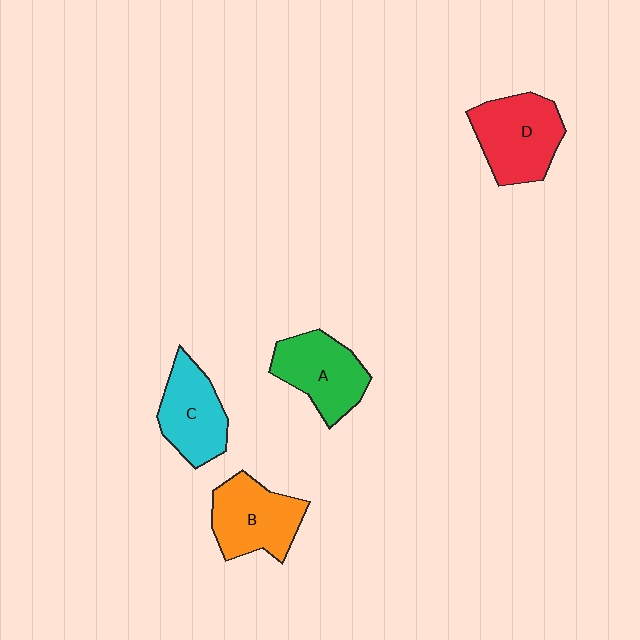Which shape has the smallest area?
Shape C (cyan).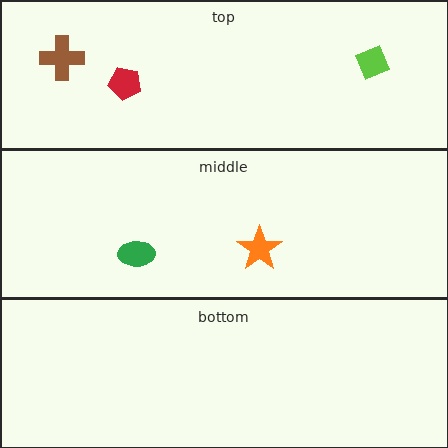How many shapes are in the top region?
3.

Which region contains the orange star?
The middle region.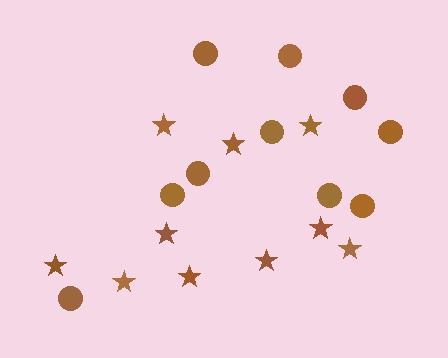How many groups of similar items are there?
There are 2 groups: one group of stars (10) and one group of circles (10).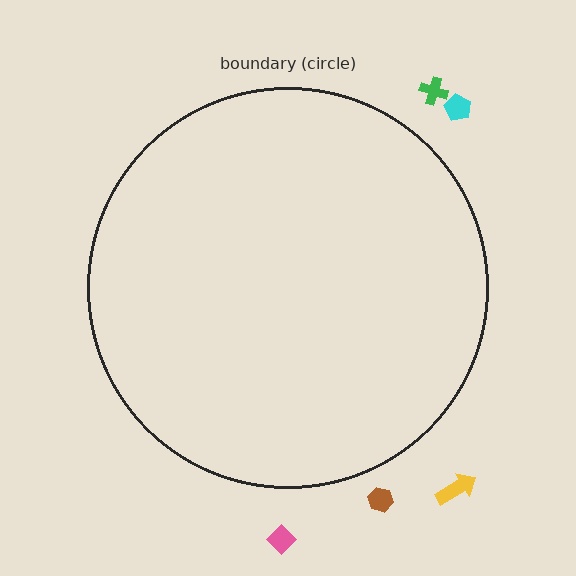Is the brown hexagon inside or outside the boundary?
Outside.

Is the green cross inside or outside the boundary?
Outside.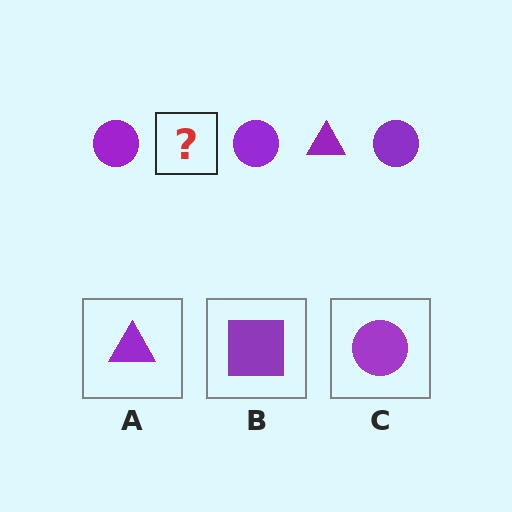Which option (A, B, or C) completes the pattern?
A.